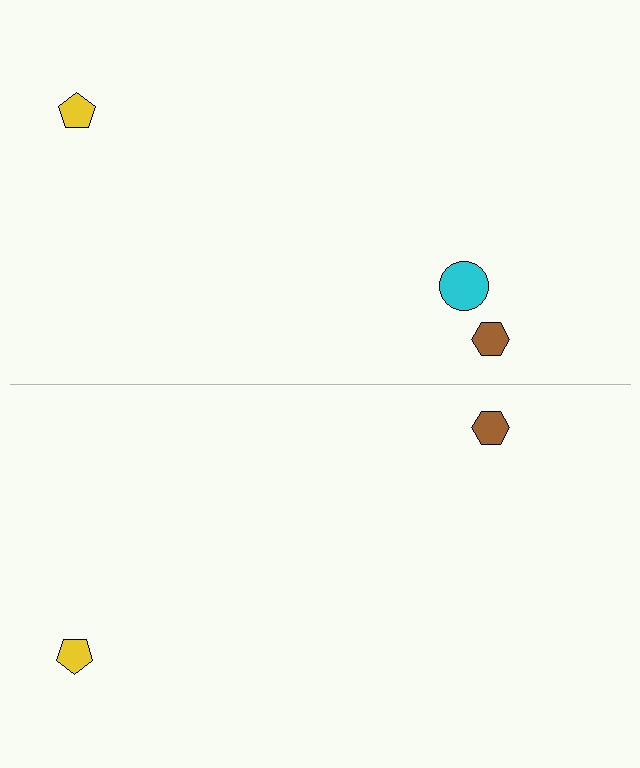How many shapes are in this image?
There are 5 shapes in this image.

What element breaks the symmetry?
A cyan circle is missing from the bottom side.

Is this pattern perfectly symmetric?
No, the pattern is not perfectly symmetric. A cyan circle is missing from the bottom side.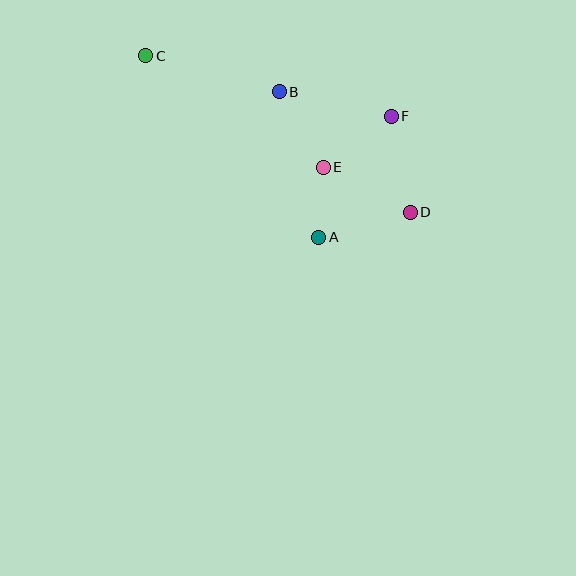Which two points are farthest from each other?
Points C and D are farthest from each other.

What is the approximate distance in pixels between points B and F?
The distance between B and F is approximately 115 pixels.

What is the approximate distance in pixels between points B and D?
The distance between B and D is approximately 178 pixels.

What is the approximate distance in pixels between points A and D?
The distance between A and D is approximately 95 pixels.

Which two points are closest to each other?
Points A and E are closest to each other.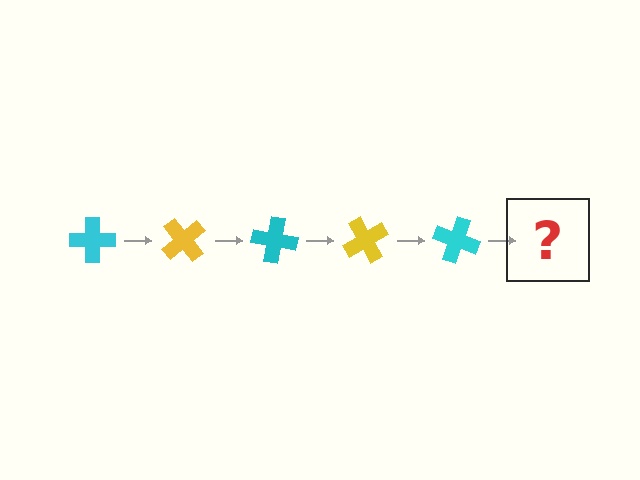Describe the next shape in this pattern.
It should be a yellow cross, rotated 250 degrees from the start.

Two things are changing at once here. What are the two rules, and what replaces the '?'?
The two rules are that it rotates 50 degrees each step and the color cycles through cyan and yellow. The '?' should be a yellow cross, rotated 250 degrees from the start.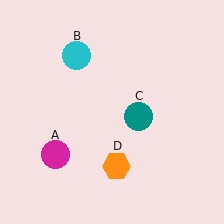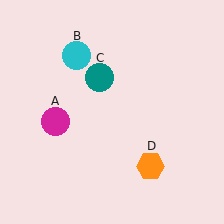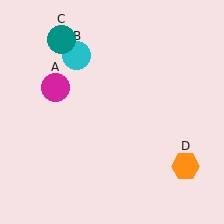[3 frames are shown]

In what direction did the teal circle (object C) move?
The teal circle (object C) moved up and to the left.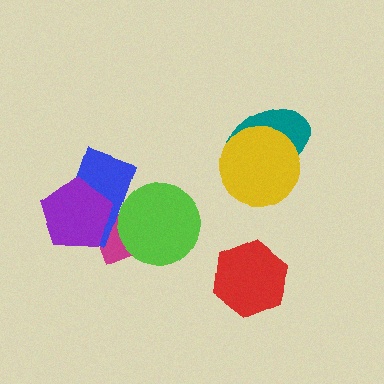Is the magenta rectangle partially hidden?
Yes, it is partially covered by another shape.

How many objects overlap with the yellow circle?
1 object overlaps with the yellow circle.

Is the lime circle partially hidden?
Yes, it is partially covered by another shape.